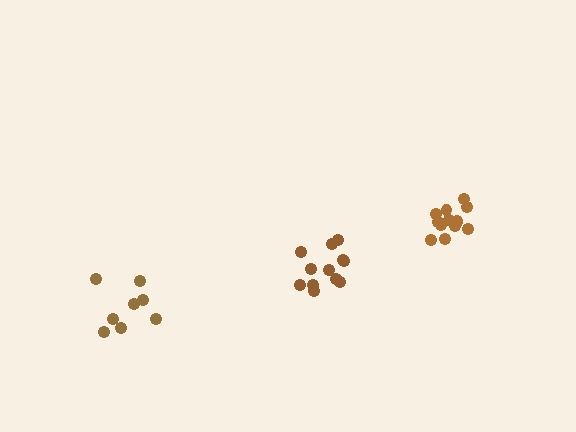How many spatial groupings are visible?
There are 3 spatial groupings.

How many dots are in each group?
Group 1: 12 dots, Group 2: 13 dots, Group 3: 8 dots (33 total).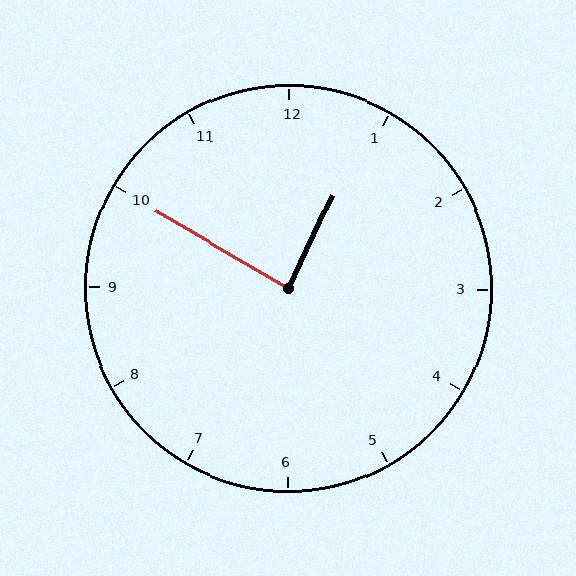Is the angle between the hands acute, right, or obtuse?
It is right.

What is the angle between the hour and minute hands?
Approximately 85 degrees.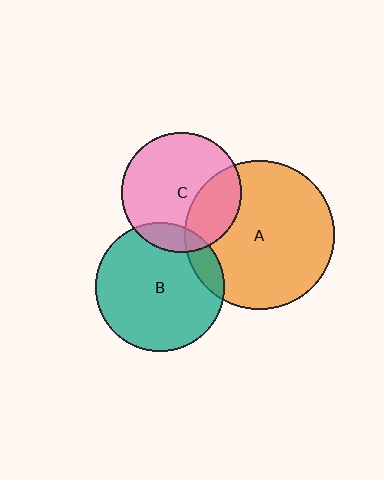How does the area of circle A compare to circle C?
Approximately 1.5 times.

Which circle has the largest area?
Circle A (orange).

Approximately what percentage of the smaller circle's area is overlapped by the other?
Approximately 10%.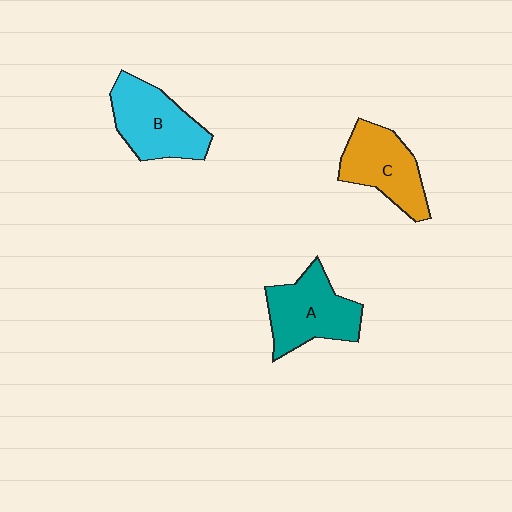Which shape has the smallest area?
Shape C (orange).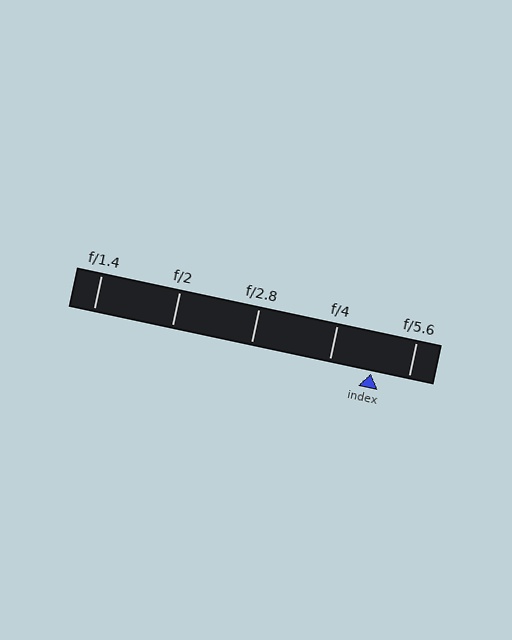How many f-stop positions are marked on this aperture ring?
There are 5 f-stop positions marked.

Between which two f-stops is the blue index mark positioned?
The index mark is between f/4 and f/5.6.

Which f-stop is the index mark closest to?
The index mark is closest to f/5.6.